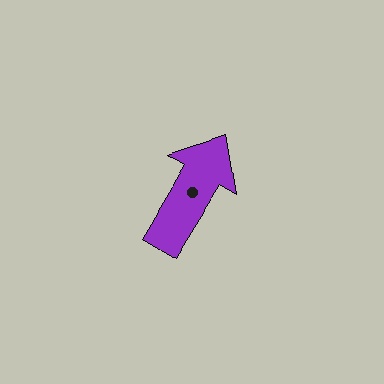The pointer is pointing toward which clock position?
Roughly 1 o'clock.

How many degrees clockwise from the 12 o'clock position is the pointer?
Approximately 31 degrees.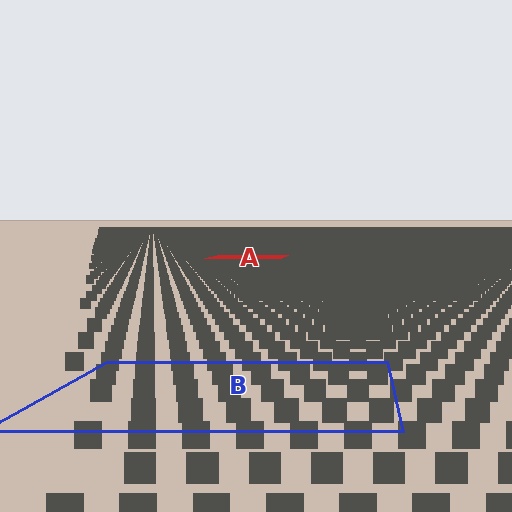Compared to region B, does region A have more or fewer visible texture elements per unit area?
Region A has more texture elements per unit area — they are packed more densely because it is farther away.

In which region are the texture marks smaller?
The texture marks are smaller in region A, because it is farther away.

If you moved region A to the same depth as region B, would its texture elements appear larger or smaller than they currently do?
They would appear larger. At a closer depth, the same texture elements are projected at a bigger on-screen size.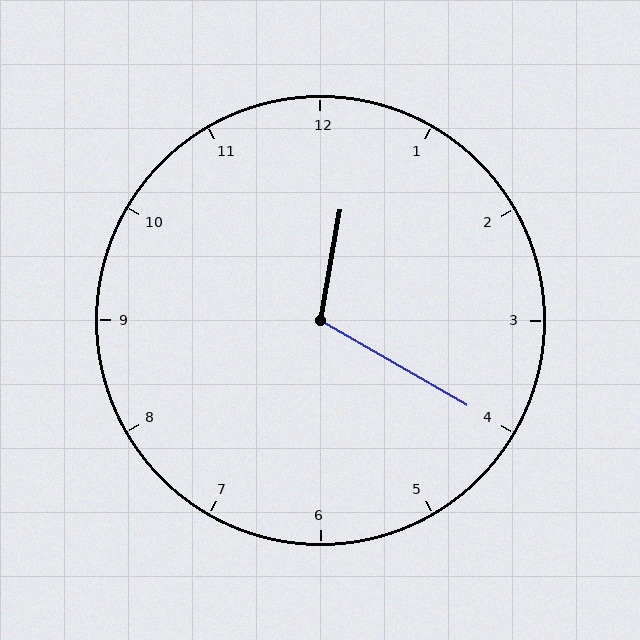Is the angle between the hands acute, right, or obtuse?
It is obtuse.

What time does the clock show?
12:20.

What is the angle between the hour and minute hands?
Approximately 110 degrees.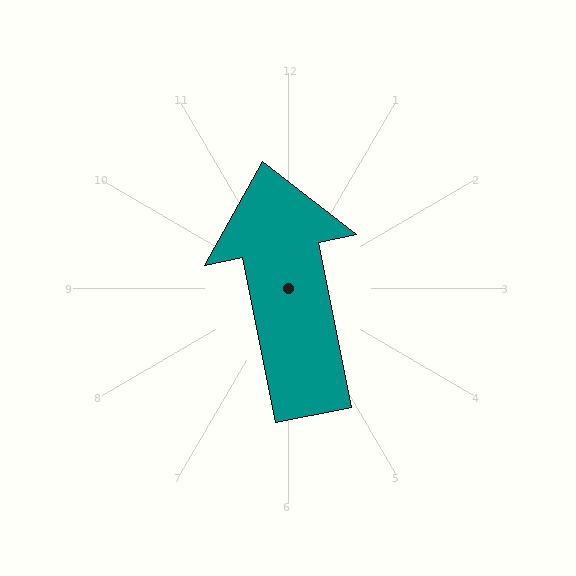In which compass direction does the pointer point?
North.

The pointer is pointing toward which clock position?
Roughly 12 o'clock.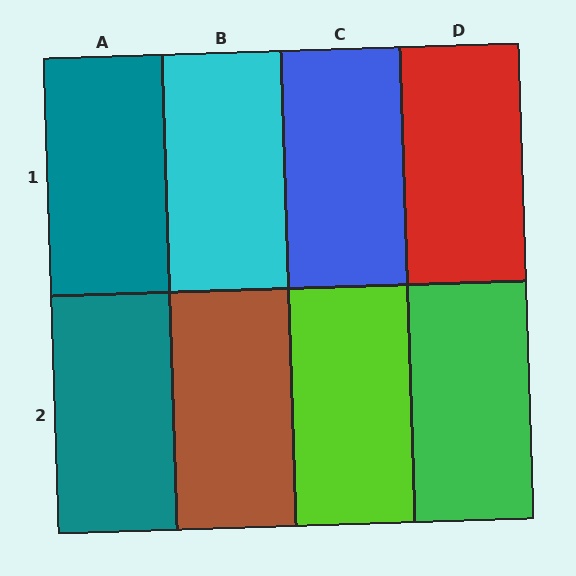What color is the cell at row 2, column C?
Lime.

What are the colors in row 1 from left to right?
Teal, cyan, blue, red.